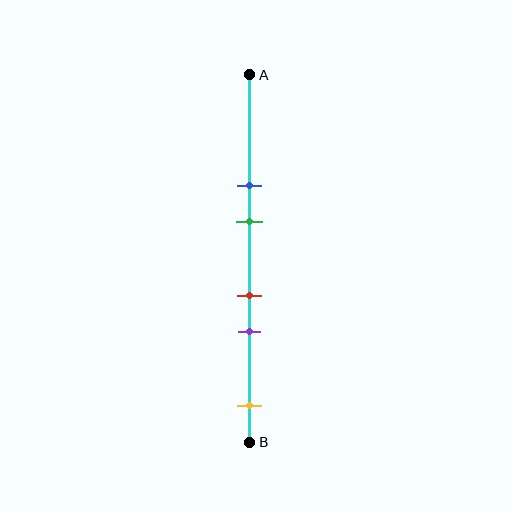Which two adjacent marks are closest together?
The red and purple marks are the closest adjacent pair.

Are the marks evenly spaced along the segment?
No, the marks are not evenly spaced.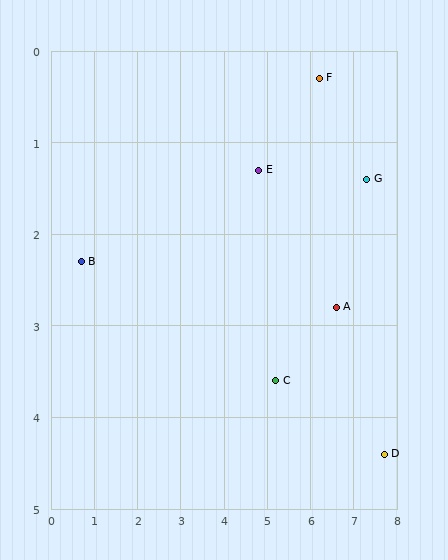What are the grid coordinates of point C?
Point C is at approximately (5.2, 3.6).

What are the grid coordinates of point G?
Point G is at approximately (7.3, 1.4).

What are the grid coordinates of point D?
Point D is at approximately (7.7, 4.4).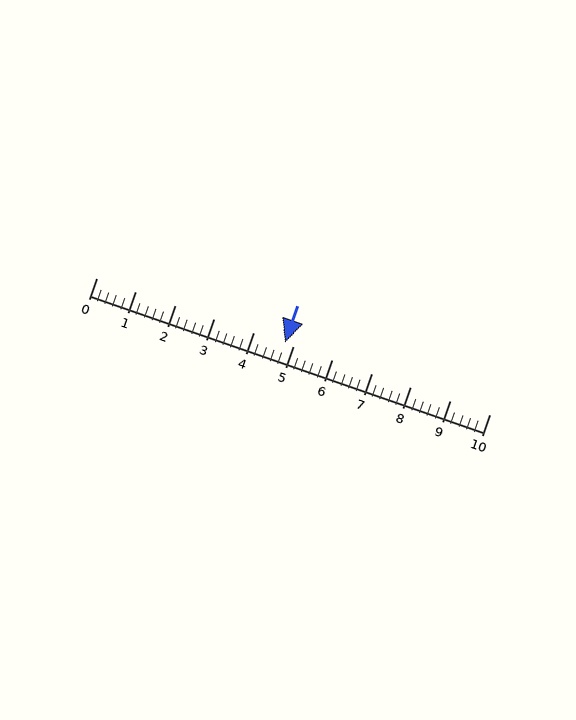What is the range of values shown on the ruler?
The ruler shows values from 0 to 10.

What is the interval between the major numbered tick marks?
The major tick marks are spaced 1 units apart.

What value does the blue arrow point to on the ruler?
The blue arrow points to approximately 4.8.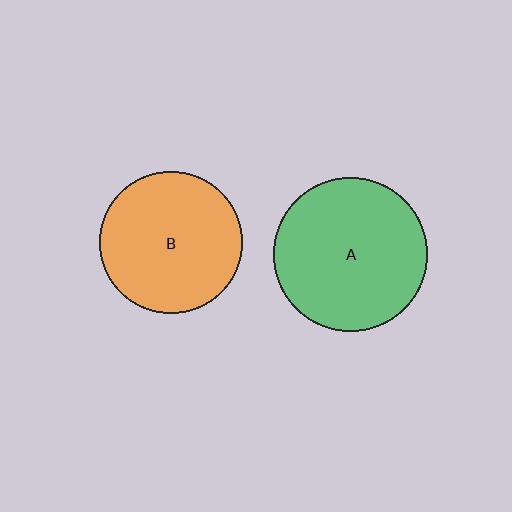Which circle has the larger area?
Circle A (green).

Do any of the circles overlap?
No, none of the circles overlap.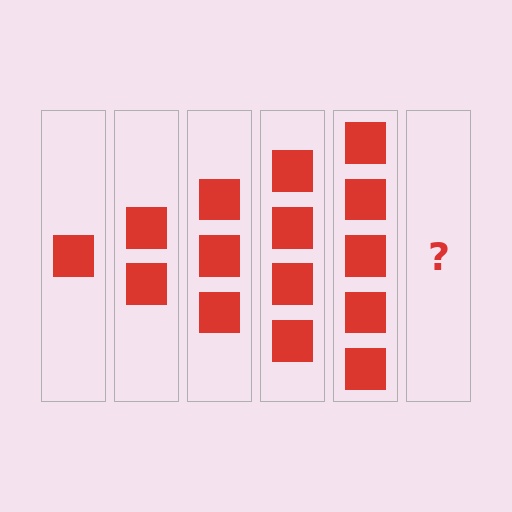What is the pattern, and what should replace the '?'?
The pattern is that each step adds one more square. The '?' should be 6 squares.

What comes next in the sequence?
The next element should be 6 squares.